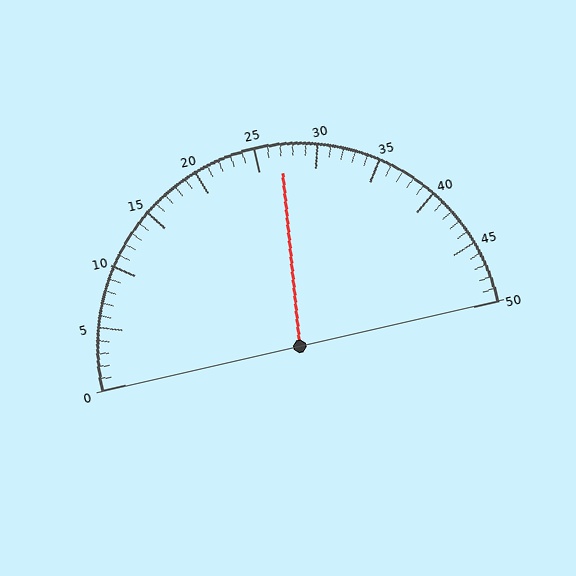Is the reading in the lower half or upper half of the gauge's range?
The reading is in the upper half of the range (0 to 50).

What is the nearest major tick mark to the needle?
The nearest major tick mark is 25.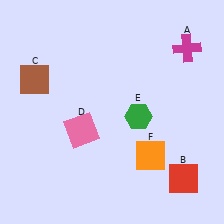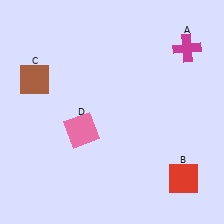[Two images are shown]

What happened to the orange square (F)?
The orange square (F) was removed in Image 2. It was in the bottom-right area of Image 1.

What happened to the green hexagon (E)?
The green hexagon (E) was removed in Image 2. It was in the bottom-right area of Image 1.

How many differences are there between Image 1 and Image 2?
There are 2 differences between the two images.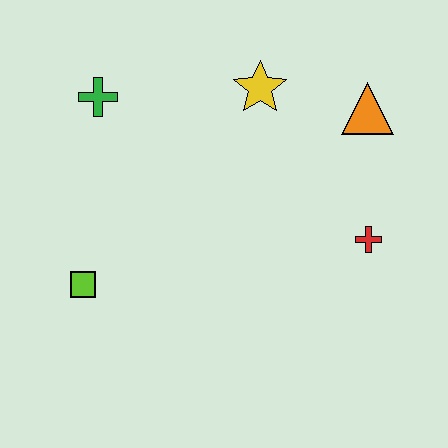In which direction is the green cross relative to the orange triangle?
The green cross is to the left of the orange triangle.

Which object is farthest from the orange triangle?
The lime square is farthest from the orange triangle.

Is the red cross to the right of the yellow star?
Yes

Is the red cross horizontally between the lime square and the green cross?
No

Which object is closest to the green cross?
The yellow star is closest to the green cross.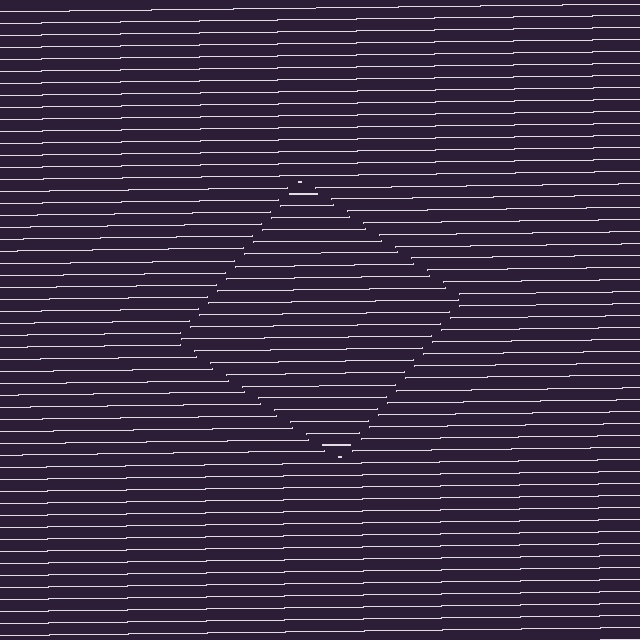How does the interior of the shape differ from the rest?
The interior of the shape contains the same grating, shifted by half a period — the contour is defined by the phase discontinuity where line-ends from the inner and outer gratings abut.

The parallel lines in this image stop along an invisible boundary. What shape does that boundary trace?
An illusory square. The interior of the shape contains the same grating, shifted by half a period — the contour is defined by the phase discontinuity where line-ends from the inner and outer gratings abut.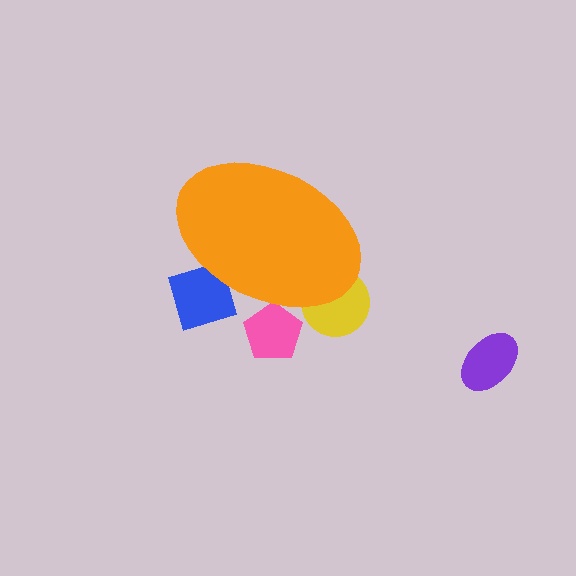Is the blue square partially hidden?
Yes, the blue square is partially hidden behind the orange ellipse.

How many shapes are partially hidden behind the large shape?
3 shapes are partially hidden.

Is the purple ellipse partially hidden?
No, the purple ellipse is fully visible.